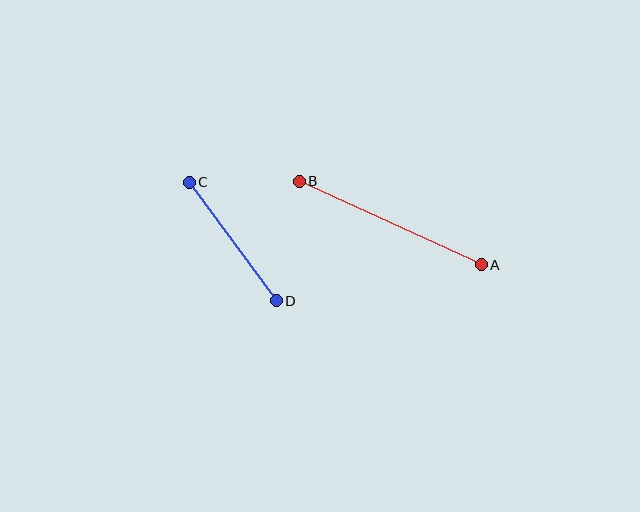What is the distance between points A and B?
The distance is approximately 201 pixels.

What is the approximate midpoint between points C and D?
The midpoint is at approximately (233, 242) pixels.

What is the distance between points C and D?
The distance is approximately 147 pixels.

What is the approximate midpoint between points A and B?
The midpoint is at approximately (390, 223) pixels.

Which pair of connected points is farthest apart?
Points A and B are farthest apart.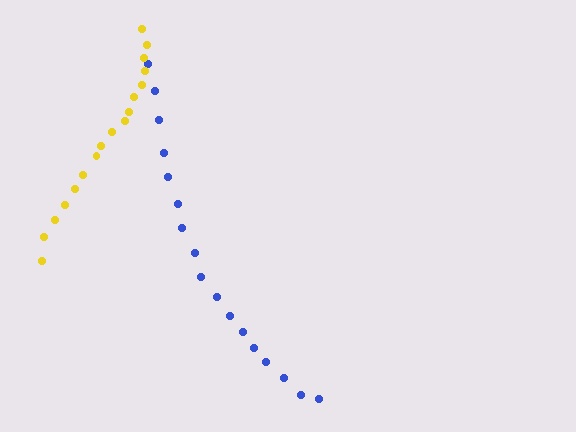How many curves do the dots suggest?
There are 2 distinct paths.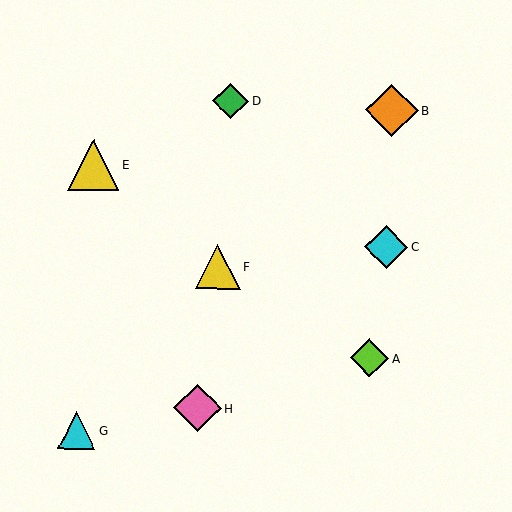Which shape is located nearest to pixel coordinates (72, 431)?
The cyan triangle (labeled G) at (77, 430) is nearest to that location.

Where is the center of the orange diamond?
The center of the orange diamond is at (392, 110).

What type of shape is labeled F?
Shape F is a yellow triangle.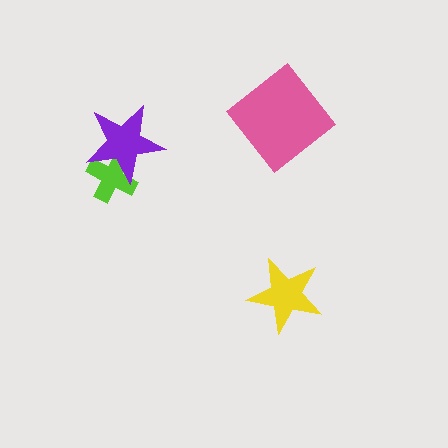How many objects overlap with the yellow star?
0 objects overlap with the yellow star.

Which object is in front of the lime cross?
The purple star is in front of the lime cross.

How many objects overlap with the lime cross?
1 object overlaps with the lime cross.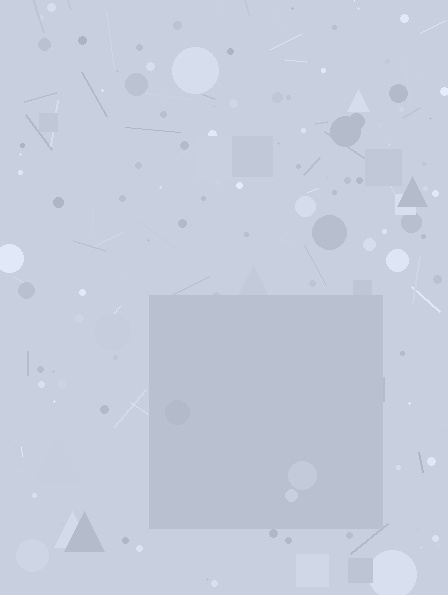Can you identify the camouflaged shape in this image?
The camouflaged shape is a square.